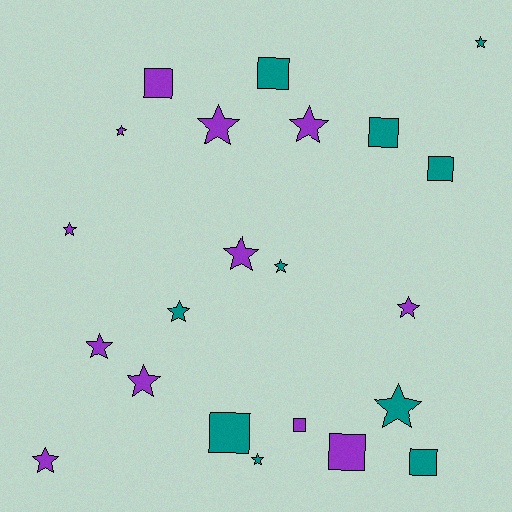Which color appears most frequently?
Purple, with 12 objects.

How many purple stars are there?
There are 9 purple stars.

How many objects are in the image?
There are 22 objects.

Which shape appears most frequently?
Star, with 14 objects.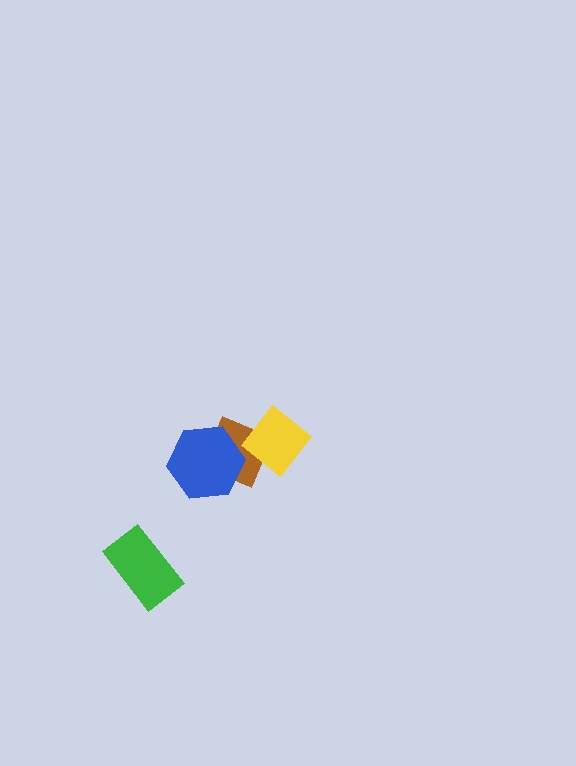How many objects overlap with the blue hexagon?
1 object overlaps with the blue hexagon.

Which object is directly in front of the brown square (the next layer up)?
The blue hexagon is directly in front of the brown square.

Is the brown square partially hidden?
Yes, it is partially covered by another shape.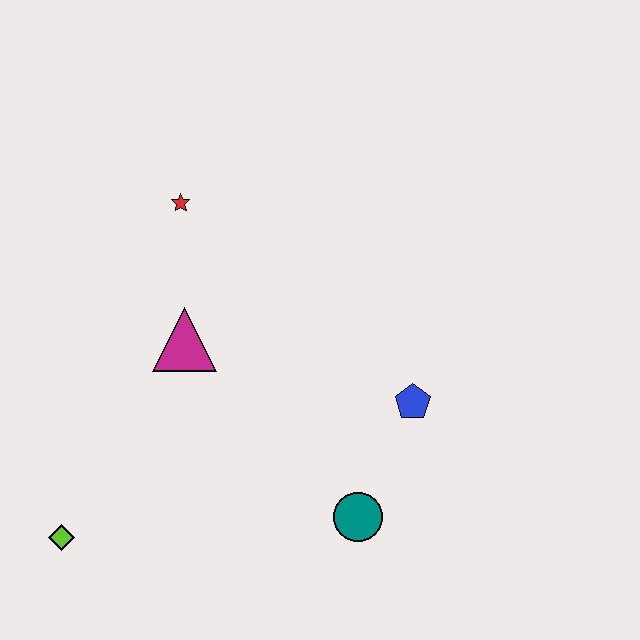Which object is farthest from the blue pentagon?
The lime diamond is farthest from the blue pentagon.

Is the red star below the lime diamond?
No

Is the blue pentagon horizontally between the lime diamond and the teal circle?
No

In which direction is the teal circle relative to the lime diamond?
The teal circle is to the right of the lime diamond.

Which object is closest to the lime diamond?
The magenta triangle is closest to the lime diamond.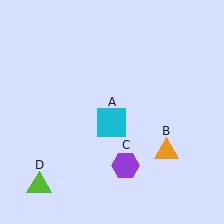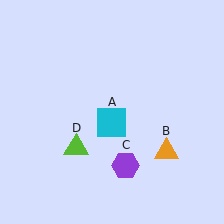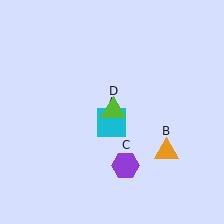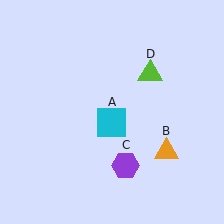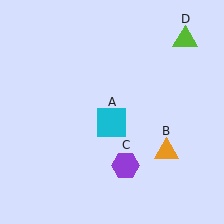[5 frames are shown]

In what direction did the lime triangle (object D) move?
The lime triangle (object D) moved up and to the right.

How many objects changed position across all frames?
1 object changed position: lime triangle (object D).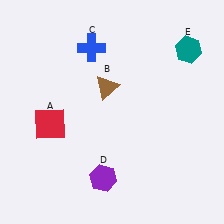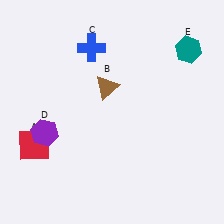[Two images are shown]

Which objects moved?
The objects that moved are: the red square (A), the purple hexagon (D).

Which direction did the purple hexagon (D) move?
The purple hexagon (D) moved left.